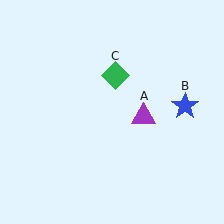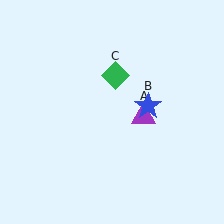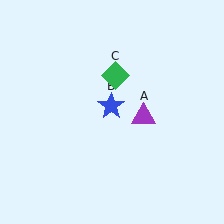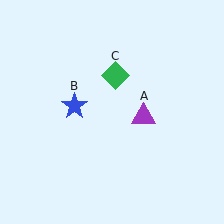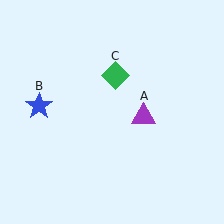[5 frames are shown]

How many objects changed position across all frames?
1 object changed position: blue star (object B).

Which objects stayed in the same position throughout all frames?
Purple triangle (object A) and green diamond (object C) remained stationary.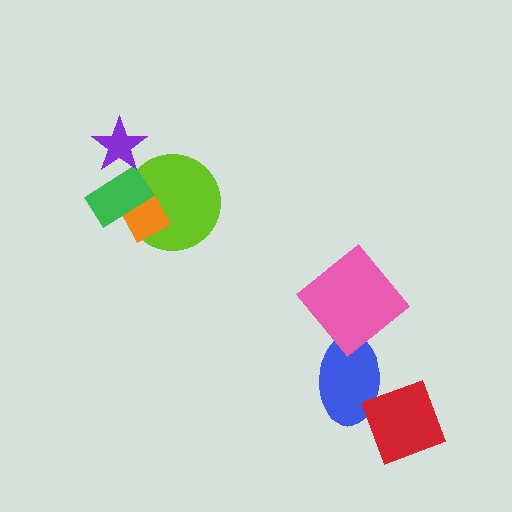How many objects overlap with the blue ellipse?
1 object overlaps with the blue ellipse.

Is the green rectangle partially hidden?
Yes, it is partially covered by another shape.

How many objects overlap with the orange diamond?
2 objects overlap with the orange diamond.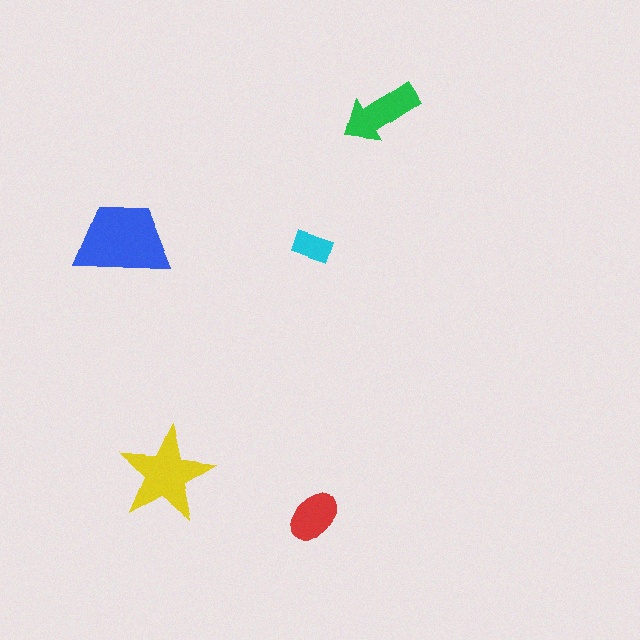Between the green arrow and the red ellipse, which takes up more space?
The green arrow.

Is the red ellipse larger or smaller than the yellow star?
Smaller.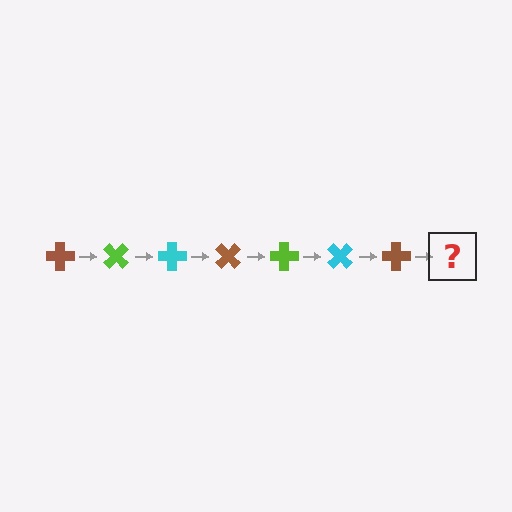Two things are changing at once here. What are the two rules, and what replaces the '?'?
The two rules are that it rotates 45 degrees each step and the color cycles through brown, lime, and cyan. The '?' should be a lime cross, rotated 315 degrees from the start.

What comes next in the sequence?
The next element should be a lime cross, rotated 315 degrees from the start.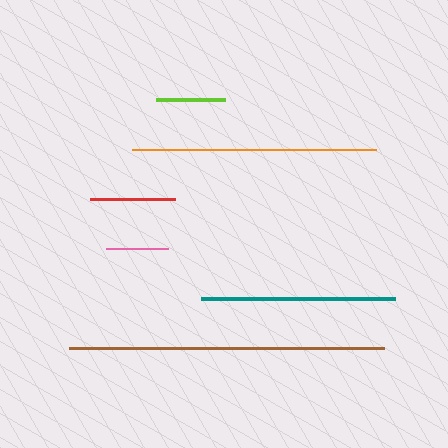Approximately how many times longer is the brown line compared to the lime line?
The brown line is approximately 4.6 times the length of the lime line.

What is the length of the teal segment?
The teal segment is approximately 194 pixels long.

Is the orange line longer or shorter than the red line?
The orange line is longer than the red line.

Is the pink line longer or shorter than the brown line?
The brown line is longer than the pink line.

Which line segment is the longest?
The brown line is the longest at approximately 316 pixels.